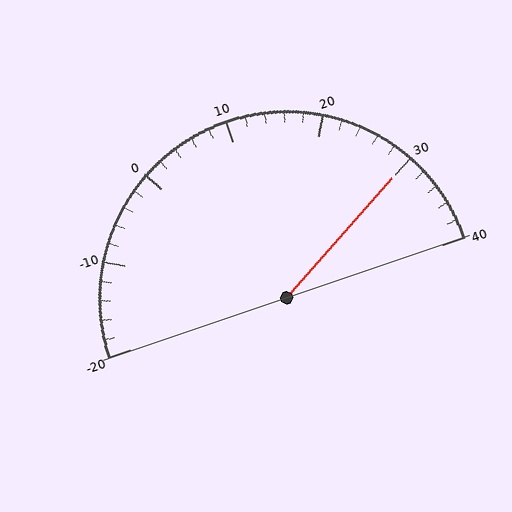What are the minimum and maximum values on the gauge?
The gauge ranges from -20 to 40.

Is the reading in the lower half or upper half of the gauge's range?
The reading is in the upper half of the range (-20 to 40).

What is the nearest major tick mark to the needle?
The nearest major tick mark is 30.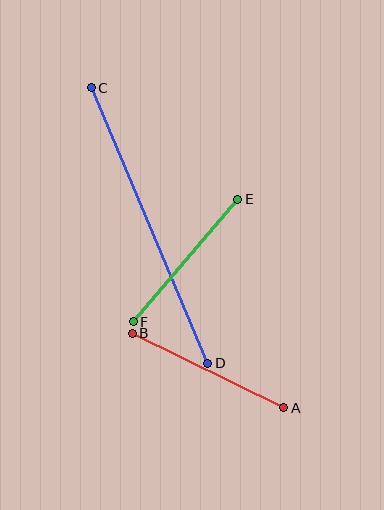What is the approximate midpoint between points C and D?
The midpoint is at approximately (149, 226) pixels.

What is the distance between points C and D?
The distance is approximately 299 pixels.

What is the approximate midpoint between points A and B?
The midpoint is at approximately (208, 371) pixels.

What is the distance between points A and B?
The distance is approximately 169 pixels.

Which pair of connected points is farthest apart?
Points C and D are farthest apart.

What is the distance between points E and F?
The distance is approximately 161 pixels.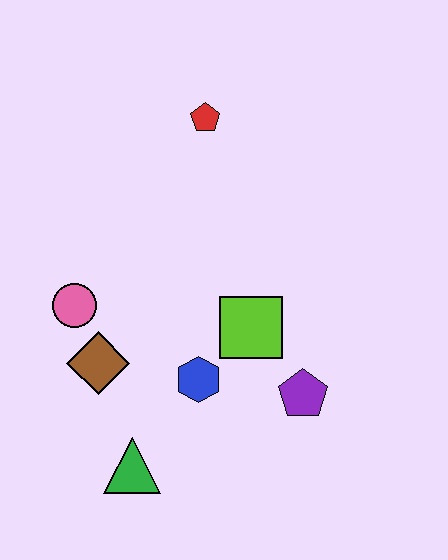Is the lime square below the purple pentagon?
No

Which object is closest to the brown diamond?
The pink circle is closest to the brown diamond.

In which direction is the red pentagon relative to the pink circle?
The red pentagon is above the pink circle.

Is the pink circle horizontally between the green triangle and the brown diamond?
No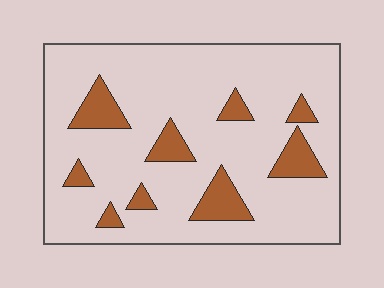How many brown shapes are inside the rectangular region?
9.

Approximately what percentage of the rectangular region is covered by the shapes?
Approximately 15%.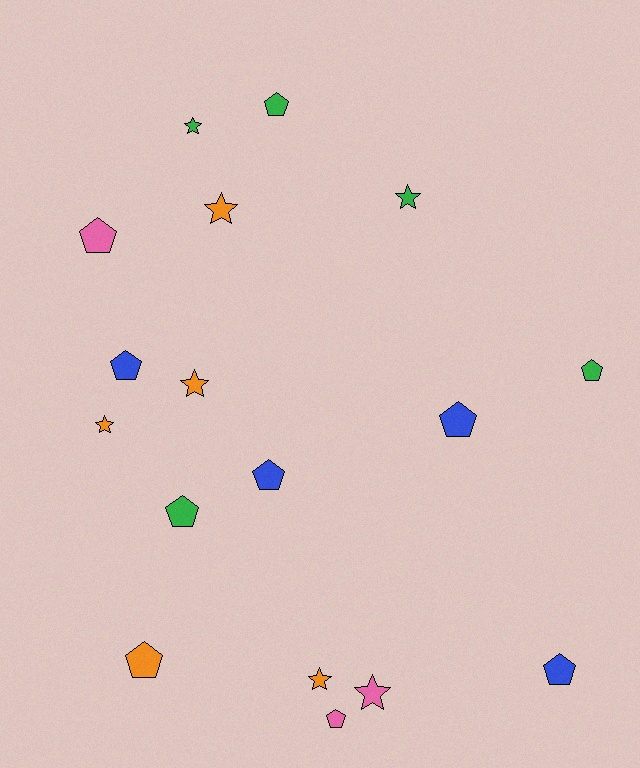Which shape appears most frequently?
Pentagon, with 10 objects.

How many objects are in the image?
There are 17 objects.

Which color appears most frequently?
Green, with 5 objects.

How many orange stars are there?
There are 4 orange stars.